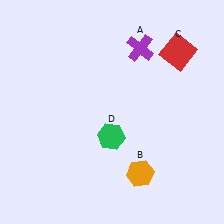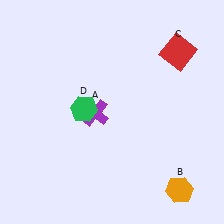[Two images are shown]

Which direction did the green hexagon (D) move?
The green hexagon (D) moved up.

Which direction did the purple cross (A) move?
The purple cross (A) moved down.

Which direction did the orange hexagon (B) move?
The orange hexagon (B) moved right.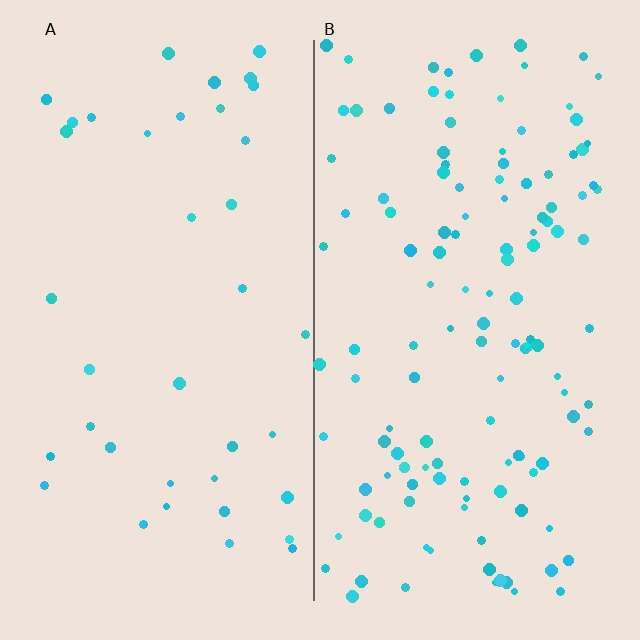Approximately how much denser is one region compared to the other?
Approximately 3.3× — region B over region A.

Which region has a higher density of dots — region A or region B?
B (the right).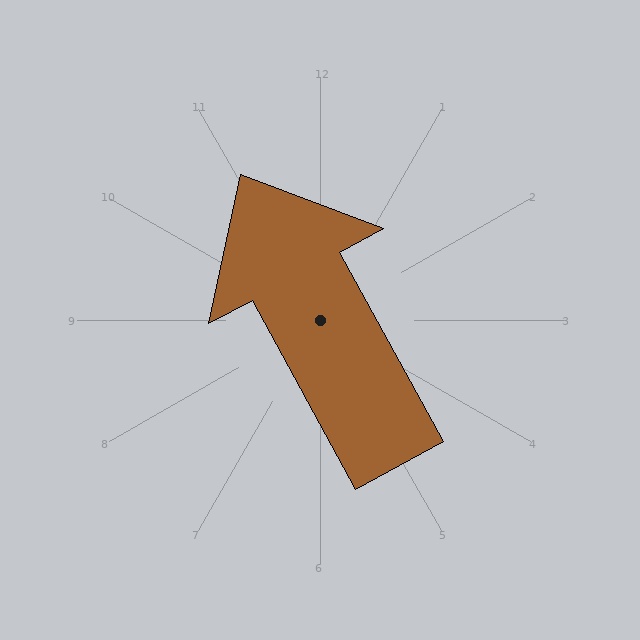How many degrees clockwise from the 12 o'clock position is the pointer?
Approximately 331 degrees.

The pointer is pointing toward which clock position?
Roughly 11 o'clock.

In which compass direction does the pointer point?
Northwest.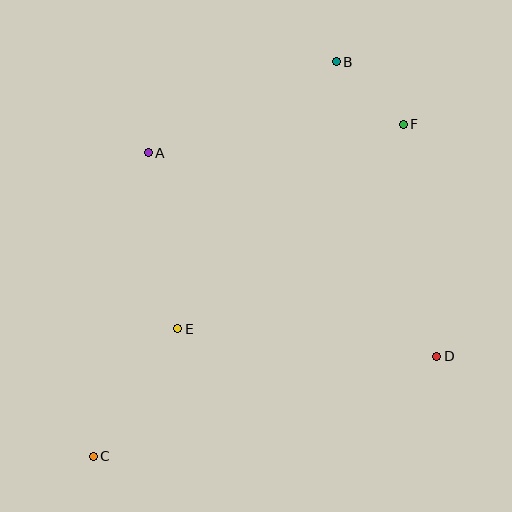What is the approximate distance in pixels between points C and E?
The distance between C and E is approximately 153 pixels.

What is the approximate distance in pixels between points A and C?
The distance between A and C is approximately 308 pixels.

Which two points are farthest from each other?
Points B and C are farthest from each other.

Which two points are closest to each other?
Points B and F are closest to each other.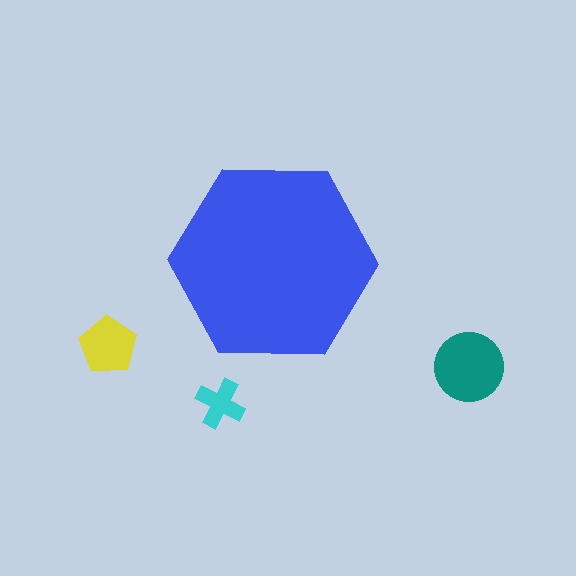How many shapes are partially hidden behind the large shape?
0 shapes are partially hidden.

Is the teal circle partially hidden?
No, the teal circle is fully visible.